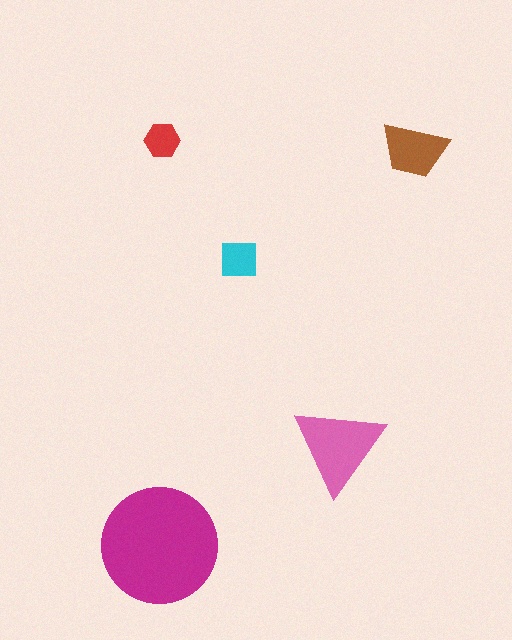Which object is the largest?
The magenta circle.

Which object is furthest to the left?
The magenta circle is leftmost.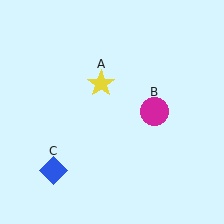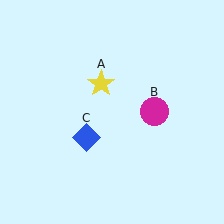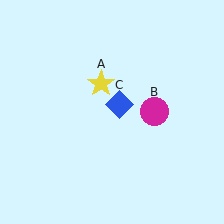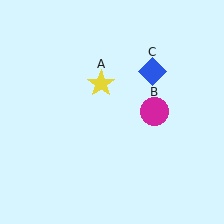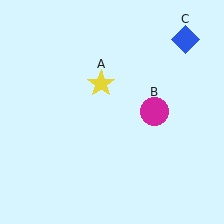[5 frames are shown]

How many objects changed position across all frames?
1 object changed position: blue diamond (object C).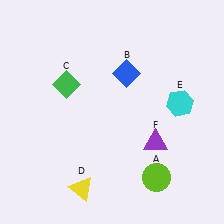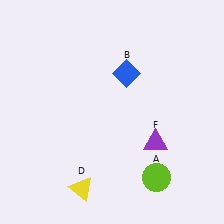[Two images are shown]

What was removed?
The cyan hexagon (E), the green diamond (C) were removed in Image 2.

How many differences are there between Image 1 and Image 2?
There are 2 differences between the two images.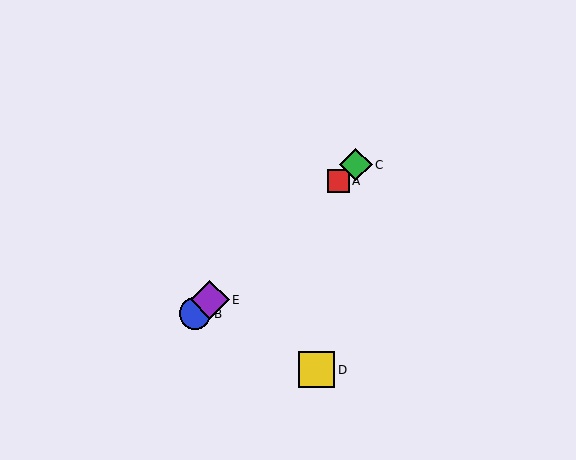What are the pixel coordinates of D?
Object D is at (316, 370).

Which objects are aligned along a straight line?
Objects A, B, C, E are aligned along a straight line.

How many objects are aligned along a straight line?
4 objects (A, B, C, E) are aligned along a straight line.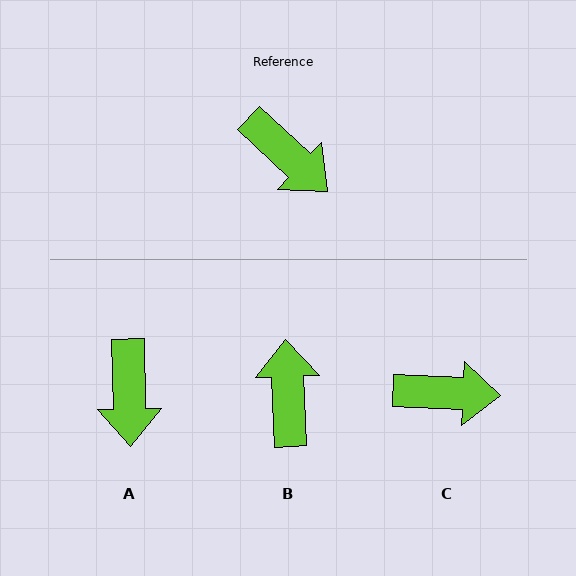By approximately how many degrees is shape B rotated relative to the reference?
Approximately 135 degrees counter-clockwise.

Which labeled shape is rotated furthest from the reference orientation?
B, about 135 degrees away.